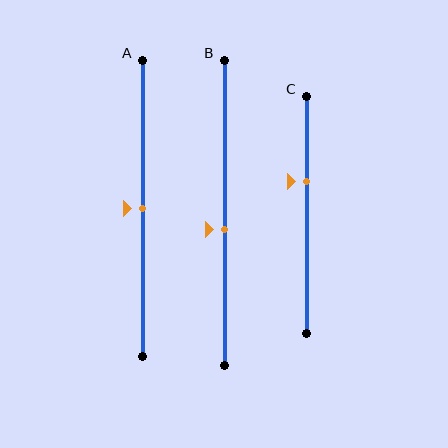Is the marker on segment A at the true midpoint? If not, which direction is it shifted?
Yes, the marker on segment A is at the true midpoint.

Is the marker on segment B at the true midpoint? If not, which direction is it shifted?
No, the marker on segment B is shifted downward by about 6% of the segment length.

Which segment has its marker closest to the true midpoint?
Segment A has its marker closest to the true midpoint.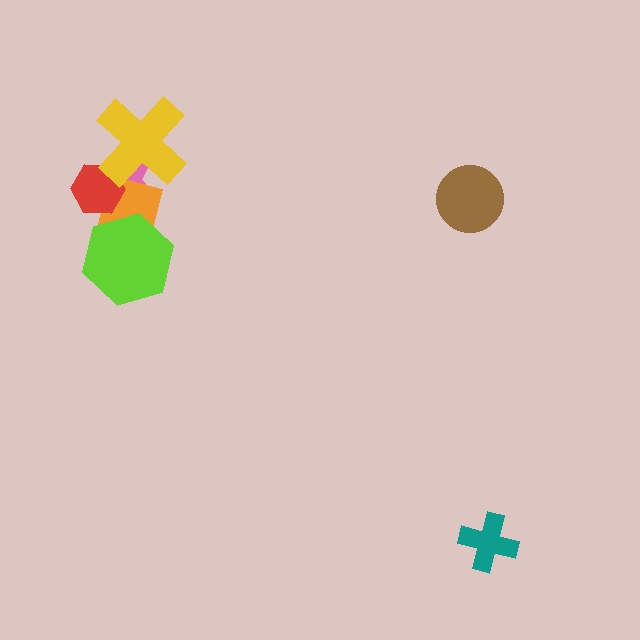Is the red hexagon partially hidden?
Yes, it is partially covered by another shape.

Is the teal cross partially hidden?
No, no other shape covers it.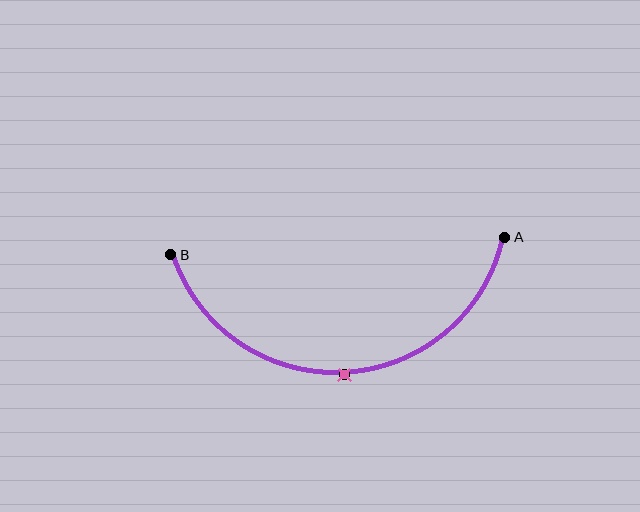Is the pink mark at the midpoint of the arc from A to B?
Yes. The pink mark lies on the arc at equal arc-length from both A and B — it is the arc midpoint.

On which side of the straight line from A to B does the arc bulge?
The arc bulges below the straight line connecting A and B.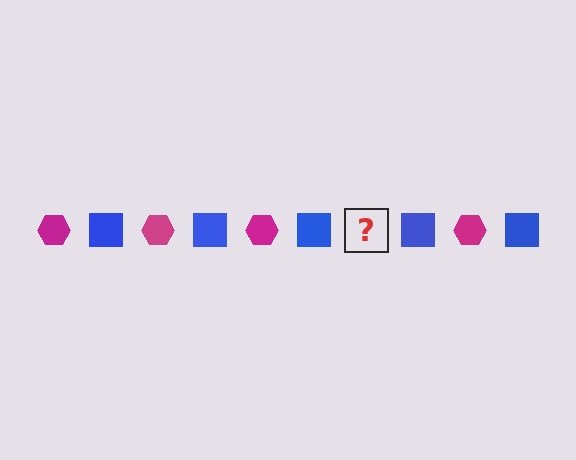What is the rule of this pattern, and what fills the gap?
The rule is that the pattern alternates between magenta hexagon and blue square. The gap should be filled with a magenta hexagon.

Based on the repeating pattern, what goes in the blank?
The blank should be a magenta hexagon.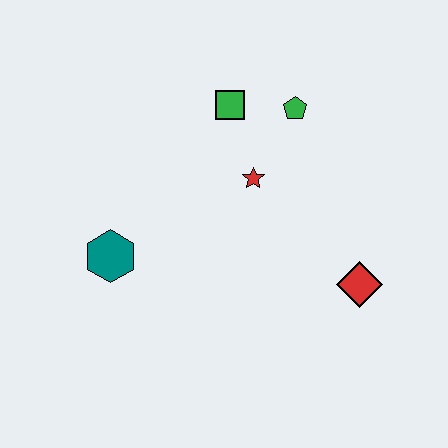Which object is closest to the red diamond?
The red star is closest to the red diamond.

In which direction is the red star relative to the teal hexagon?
The red star is to the right of the teal hexagon.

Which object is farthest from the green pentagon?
The teal hexagon is farthest from the green pentagon.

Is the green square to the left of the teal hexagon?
No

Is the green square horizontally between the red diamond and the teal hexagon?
Yes